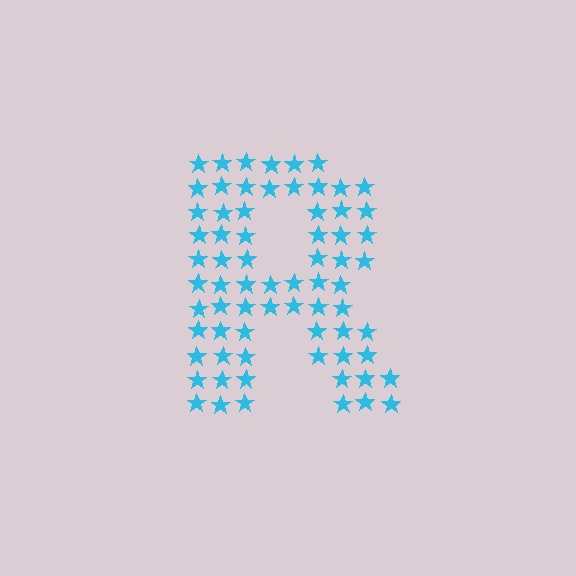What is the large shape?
The large shape is the letter R.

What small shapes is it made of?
It is made of small stars.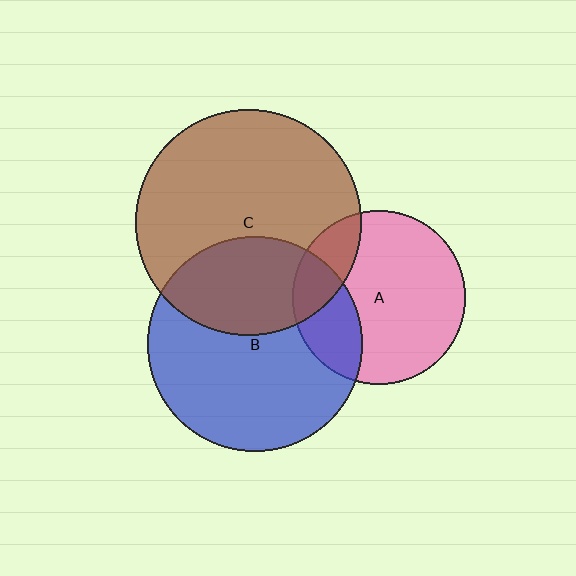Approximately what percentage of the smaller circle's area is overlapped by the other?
Approximately 35%.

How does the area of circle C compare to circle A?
Approximately 1.7 times.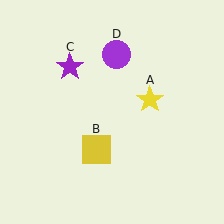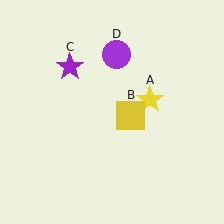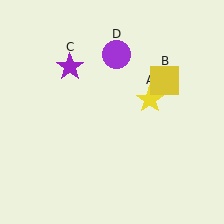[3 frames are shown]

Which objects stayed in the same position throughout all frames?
Yellow star (object A) and purple star (object C) and purple circle (object D) remained stationary.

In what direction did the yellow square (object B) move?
The yellow square (object B) moved up and to the right.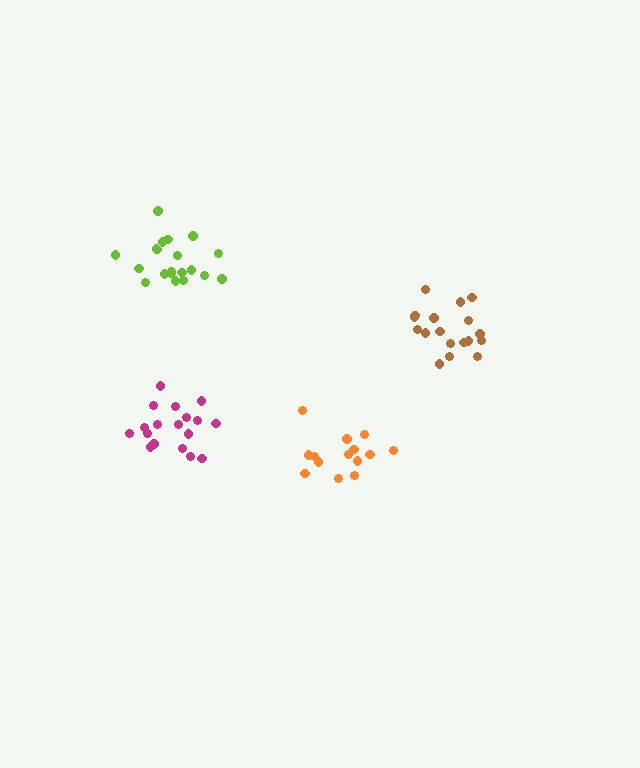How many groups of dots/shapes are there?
There are 4 groups.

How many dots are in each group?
Group 1: 20 dots, Group 2: 18 dots, Group 3: 14 dots, Group 4: 18 dots (70 total).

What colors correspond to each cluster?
The clusters are colored: lime, magenta, orange, brown.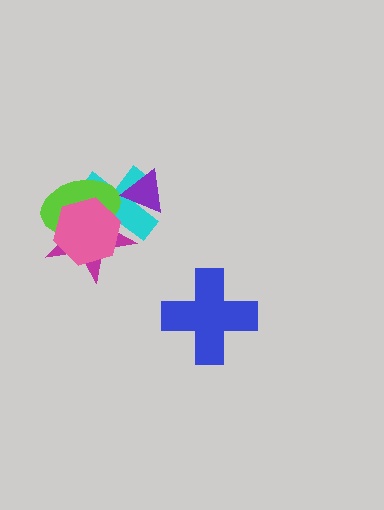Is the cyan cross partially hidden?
Yes, it is partially covered by another shape.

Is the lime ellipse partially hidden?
Yes, it is partially covered by another shape.